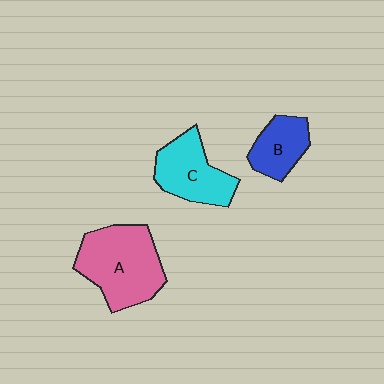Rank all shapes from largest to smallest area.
From largest to smallest: A (pink), C (cyan), B (blue).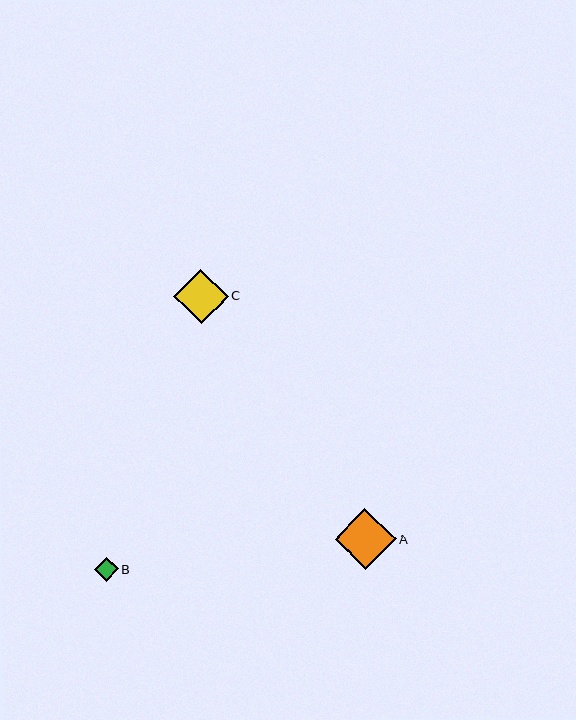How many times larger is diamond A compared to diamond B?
Diamond A is approximately 2.6 times the size of diamond B.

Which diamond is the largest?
Diamond A is the largest with a size of approximately 61 pixels.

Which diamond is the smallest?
Diamond B is the smallest with a size of approximately 24 pixels.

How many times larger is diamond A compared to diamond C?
Diamond A is approximately 1.1 times the size of diamond C.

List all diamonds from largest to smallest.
From largest to smallest: A, C, B.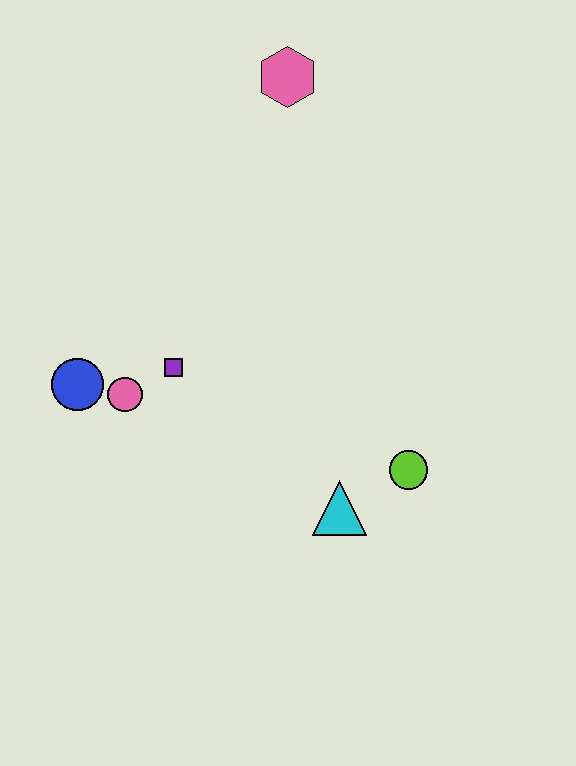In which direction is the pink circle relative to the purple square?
The pink circle is to the left of the purple square.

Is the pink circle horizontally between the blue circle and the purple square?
Yes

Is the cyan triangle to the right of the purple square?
Yes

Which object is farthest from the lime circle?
The pink hexagon is farthest from the lime circle.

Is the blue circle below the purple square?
Yes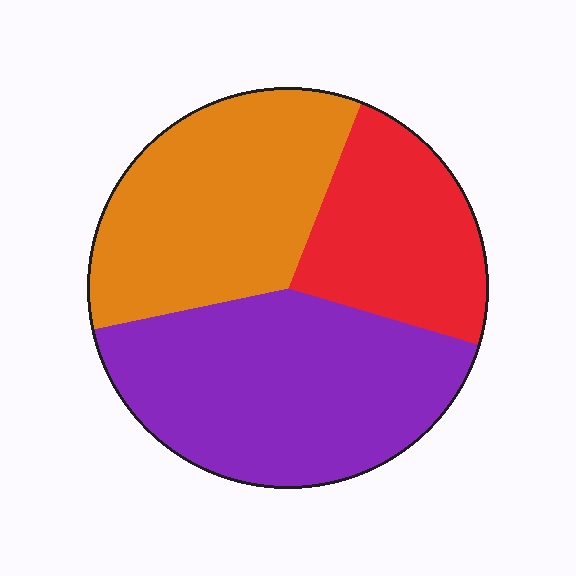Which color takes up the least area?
Red, at roughly 25%.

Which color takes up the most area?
Purple, at roughly 40%.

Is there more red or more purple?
Purple.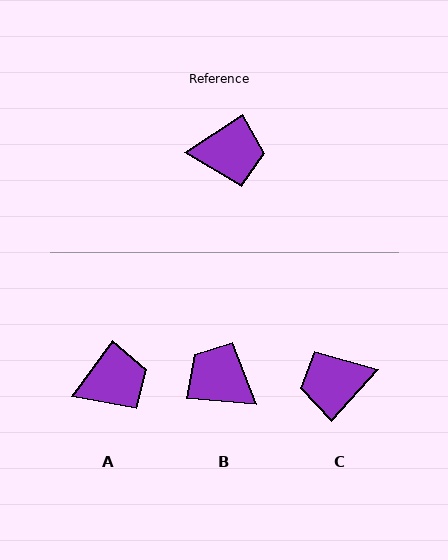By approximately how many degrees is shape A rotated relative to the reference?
Approximately 21 degrees counter-clockwise.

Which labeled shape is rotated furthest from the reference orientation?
C, about 166 degrees away.